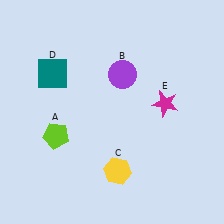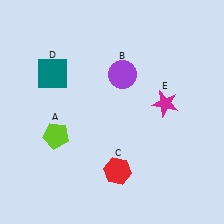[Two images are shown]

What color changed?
The hexagon (C) changed from yellow in Image 1 to red in Image 2.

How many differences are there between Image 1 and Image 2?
There is 1 difference between the two images.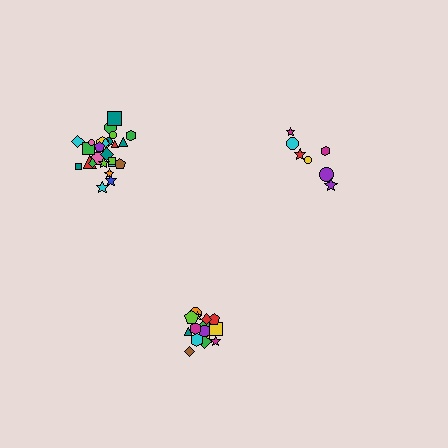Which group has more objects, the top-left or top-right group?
The top-left group.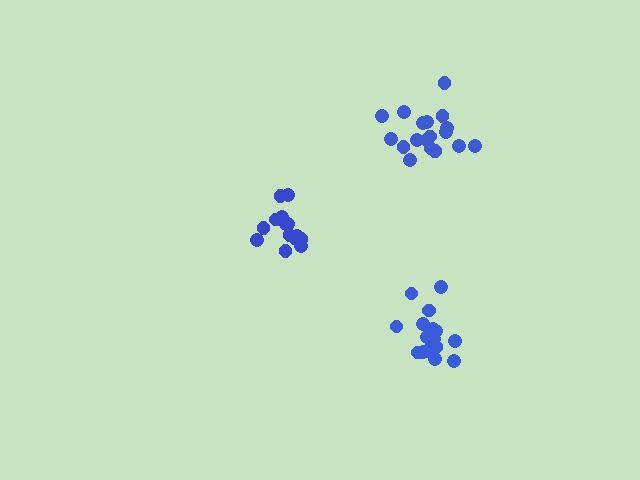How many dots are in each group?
Group 1: 17 dots, Group 2: 14 dots, Group 3: 19 dots (50 total).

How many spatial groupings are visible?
There are 3 spatial groupings.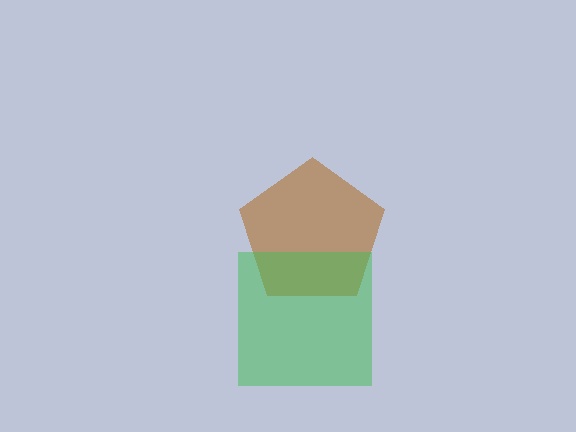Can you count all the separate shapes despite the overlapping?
Yes, there are 2 separate shapes.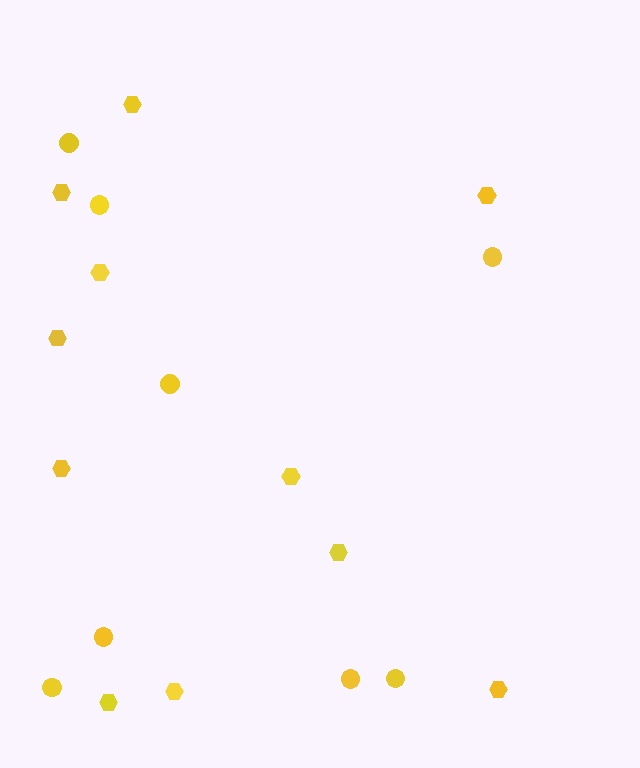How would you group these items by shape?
There are 2 groups: one group of hexagons (11) and one group of circles (8).